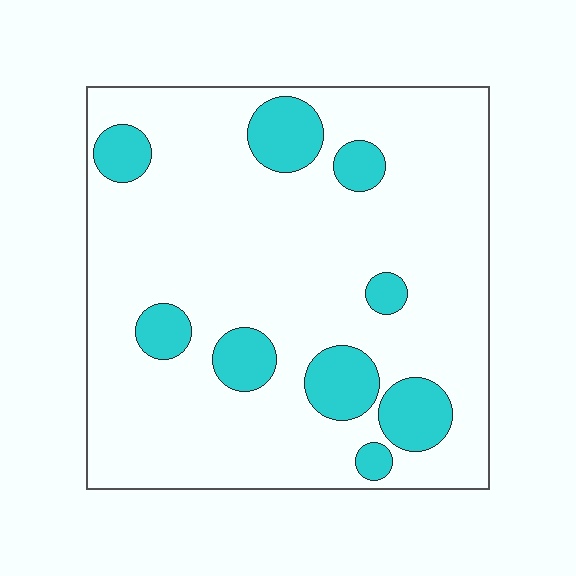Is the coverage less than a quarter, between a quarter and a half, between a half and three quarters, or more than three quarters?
Less than a quarter.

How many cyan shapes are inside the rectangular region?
9.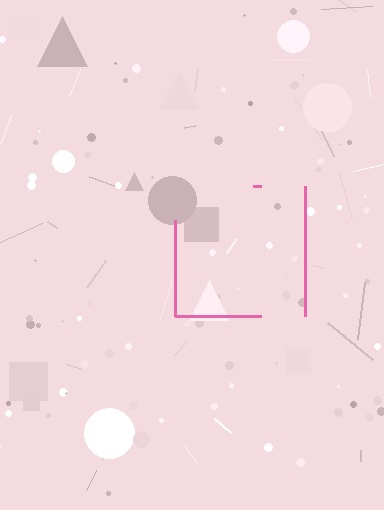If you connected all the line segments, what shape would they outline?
They would outline a square.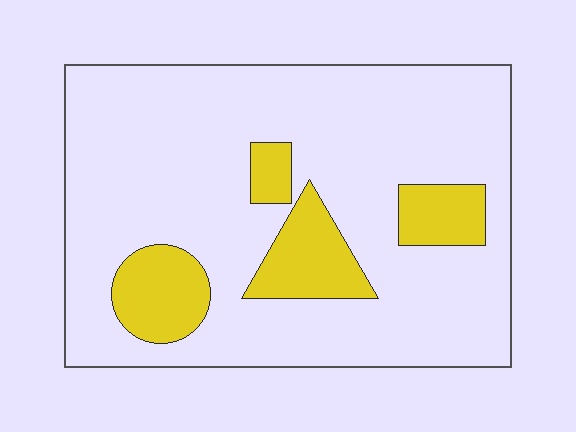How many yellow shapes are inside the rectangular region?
4.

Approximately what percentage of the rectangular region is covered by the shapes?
Approximately 20%.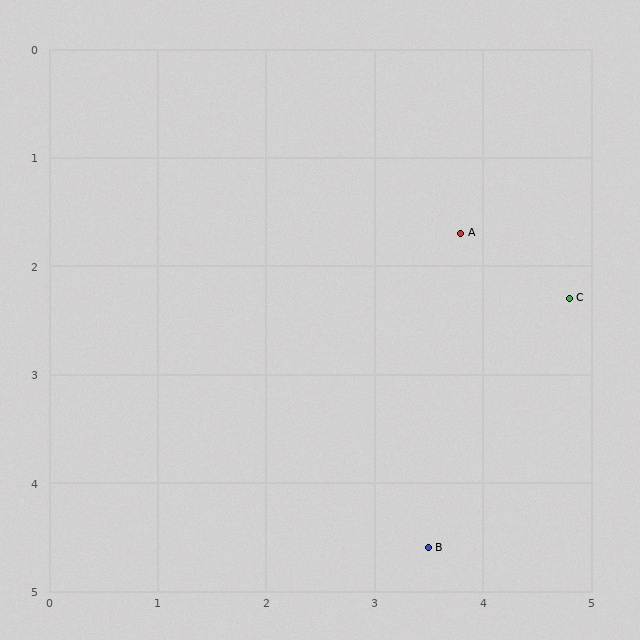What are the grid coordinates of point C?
Point C is at approximately (4.8, 2.3).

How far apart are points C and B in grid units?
Points C and B are about 2.6 grid units apart.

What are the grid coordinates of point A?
Point A is at approximately (3.8, 1.7).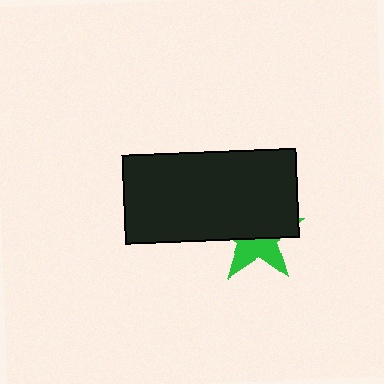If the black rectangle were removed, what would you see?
You would see the complete green star.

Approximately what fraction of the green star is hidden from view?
Roughly 58% of the green star is hidden behind the black rectangle.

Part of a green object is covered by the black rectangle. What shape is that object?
It is a star.